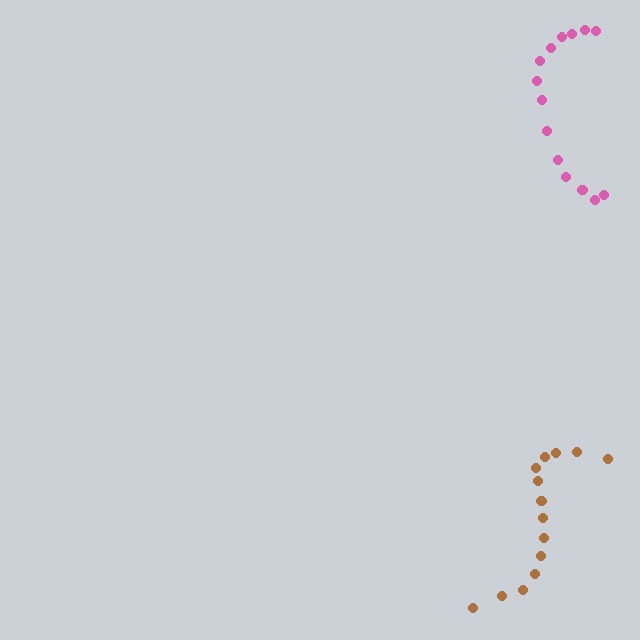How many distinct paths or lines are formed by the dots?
There are 2 distinct paths.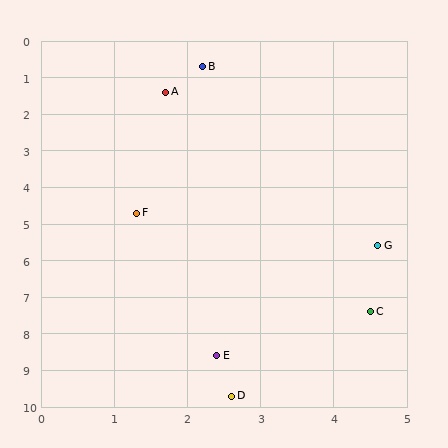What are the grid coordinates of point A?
Point A is at approximately (1.7, 1.4).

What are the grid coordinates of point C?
Point C is at approximately (4.5, 7.4).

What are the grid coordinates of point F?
Point F is at approximately (1.3, 4.7).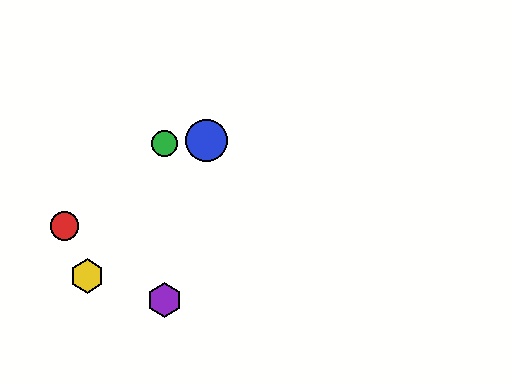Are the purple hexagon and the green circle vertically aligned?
Yes, both are at x≈165.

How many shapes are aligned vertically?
2 shapes (the green circle, the purple hexagon) are aligned vertically.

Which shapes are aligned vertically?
The green circle, the purple hexagon are aligned vertically.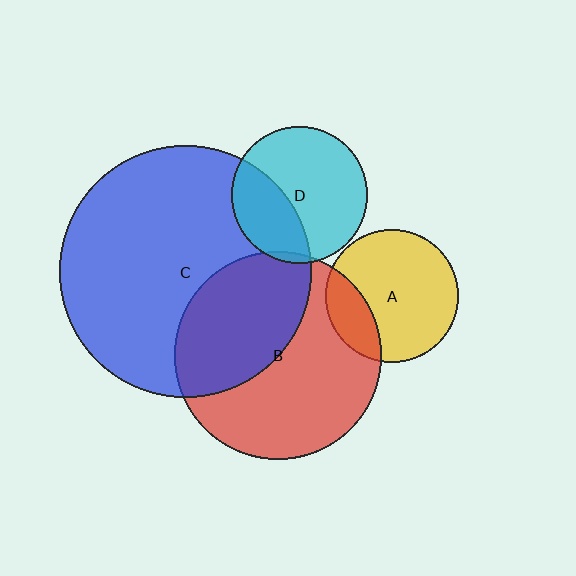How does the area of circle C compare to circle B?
Approximately 1.5 times.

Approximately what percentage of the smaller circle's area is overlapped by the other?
Approximately 40%.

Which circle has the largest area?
Circle C (blue).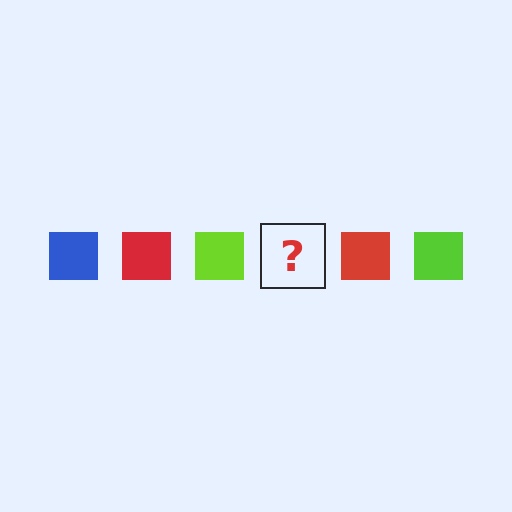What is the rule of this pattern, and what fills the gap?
The rule is that the pattern cycles through blue, red, lime squares. The gap should be filled with a blue square.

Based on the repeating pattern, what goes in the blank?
The blank should be a blue square.